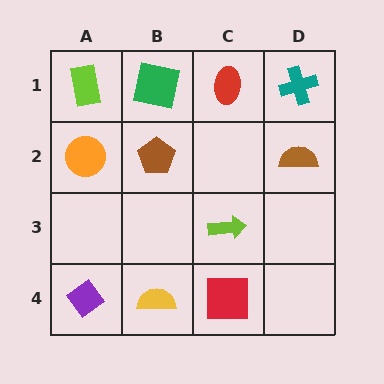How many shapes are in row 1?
4 shapes.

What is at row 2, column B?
A brown pentagon.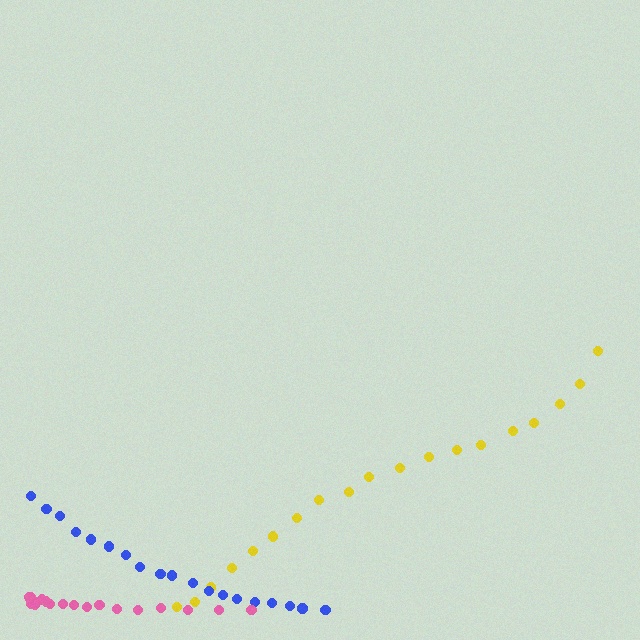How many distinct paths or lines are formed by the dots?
There are 3 distinct paths.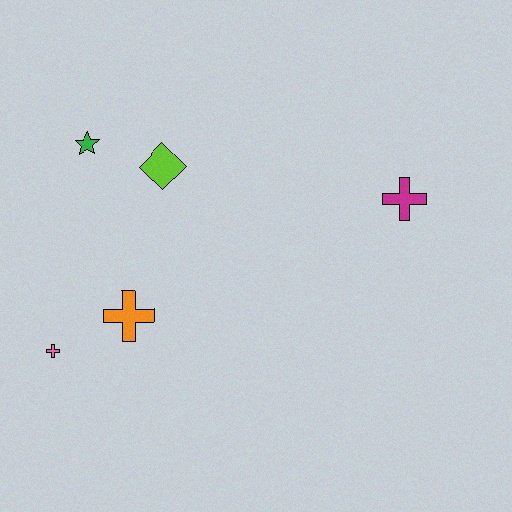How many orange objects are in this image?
There is 1 orange object.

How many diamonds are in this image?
There is 1 diamond.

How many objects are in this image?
There are 5 objects.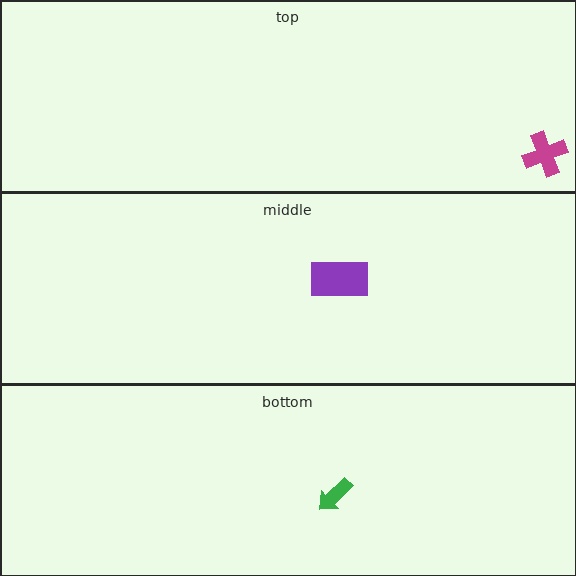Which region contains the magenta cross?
The top region.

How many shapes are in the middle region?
1.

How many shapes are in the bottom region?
1.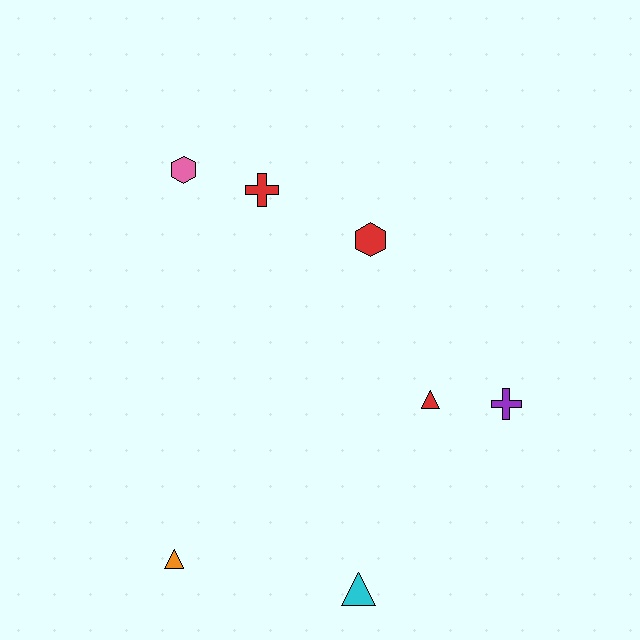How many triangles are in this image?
There are 3 triangles.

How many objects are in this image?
There are 7 objects.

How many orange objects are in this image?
There is 1 orange object.